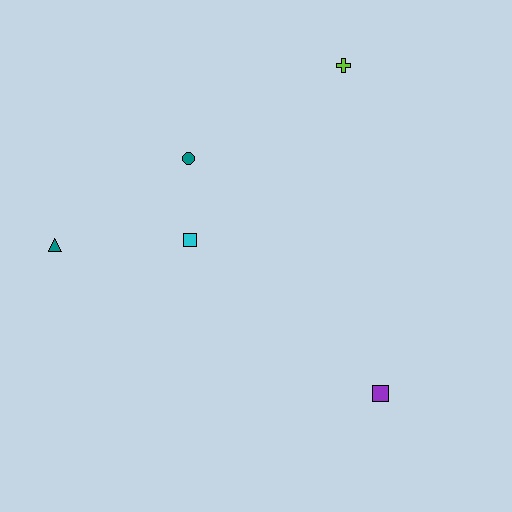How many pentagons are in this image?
There are no pentagons.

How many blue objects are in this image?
There are no blue objects.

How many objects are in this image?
There are 5 objects.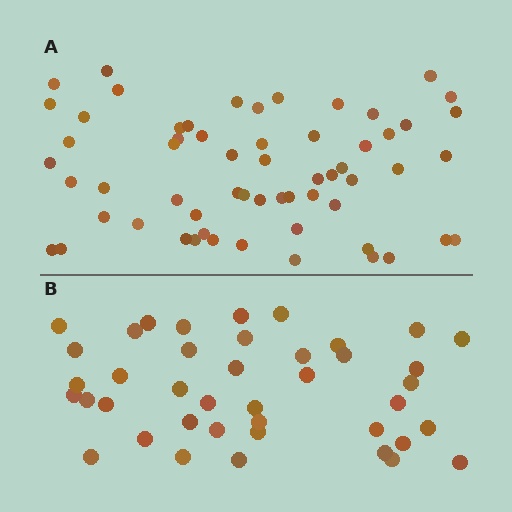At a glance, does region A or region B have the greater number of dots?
Region A (the top region) has more dots.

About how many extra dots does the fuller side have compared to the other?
Region A has approximately 20 more dots than region B.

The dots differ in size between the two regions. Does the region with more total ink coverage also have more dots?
No. Region B has more total ink coverage because its dots are larger, but region A actually contains more individual dots. Total area can be misleading — the number of items is what matters here.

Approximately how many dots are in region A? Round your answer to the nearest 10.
About 60 dots.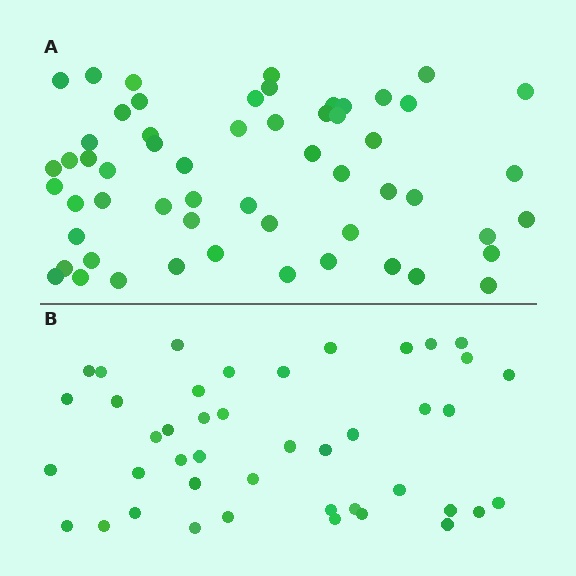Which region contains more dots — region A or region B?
Region A (the top region) has more dots.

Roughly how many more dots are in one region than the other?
Region A has approximately 15 more dots than region B.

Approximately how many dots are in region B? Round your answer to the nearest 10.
About 40 dots. (The exact count is 43, which rounds to 40.)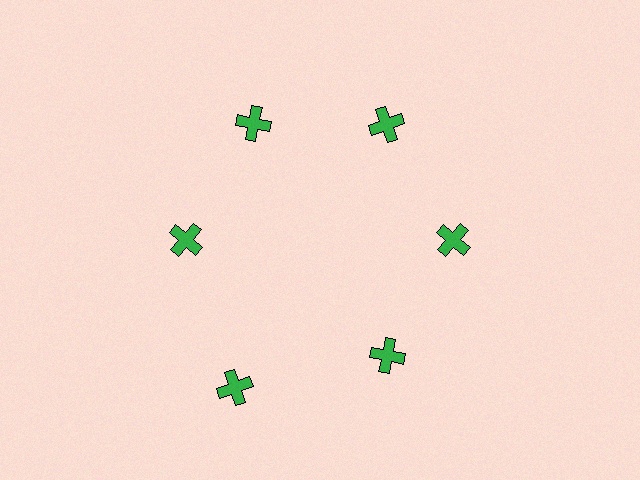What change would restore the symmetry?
The symmetry would be restored by moving it inward, back onto the ring so that all 6 crosses sit at equal angles and equal distance from the center.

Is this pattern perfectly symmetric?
No. The 6 green crosses are arranged in a ring, but one element near the 7 o'clock position is pushed outward from the center, breaking the 6-fold rotational symmetry.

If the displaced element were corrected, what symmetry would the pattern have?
It would have 6-fold rotational symmetry — the pattern would map onto itself every 60 degrees.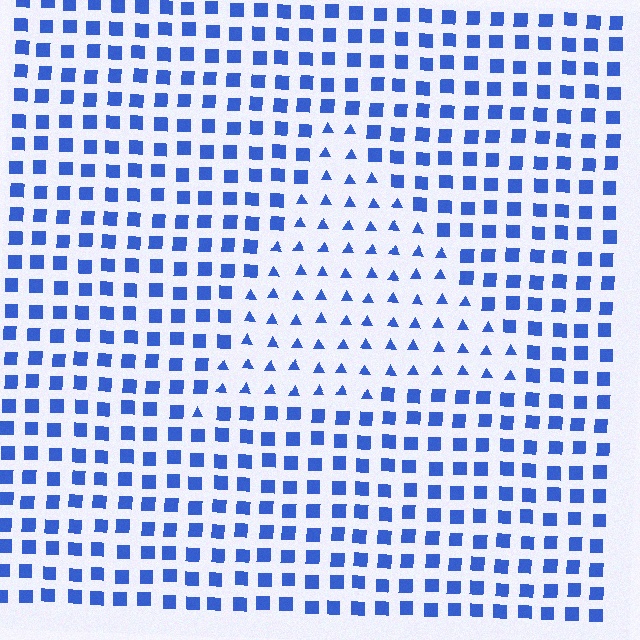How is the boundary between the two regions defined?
The boundary is defined by a change in element shape: triangles inside vs. squares outside. All elements share the same color and spacing.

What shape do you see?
I see a triangle.